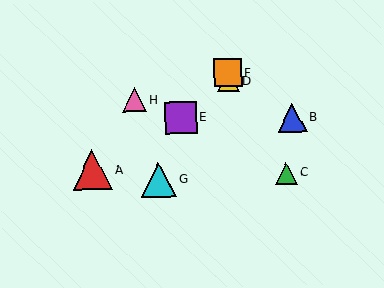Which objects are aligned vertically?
Objects D, F are aligned vertically.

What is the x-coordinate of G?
Object G is at x≈159.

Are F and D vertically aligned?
Yes, both are at x≈228.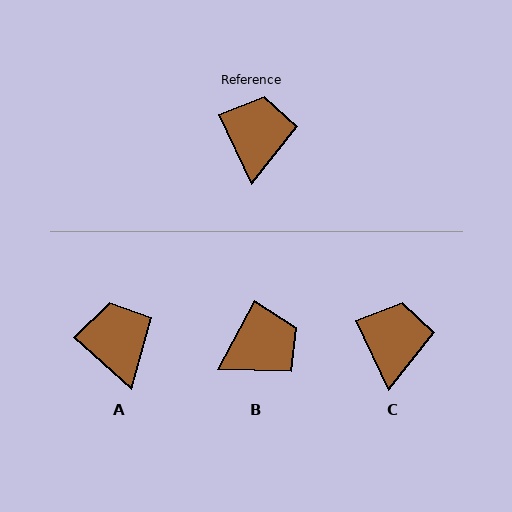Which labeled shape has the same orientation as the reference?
C.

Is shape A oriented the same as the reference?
No, it is off by about 23 degrees.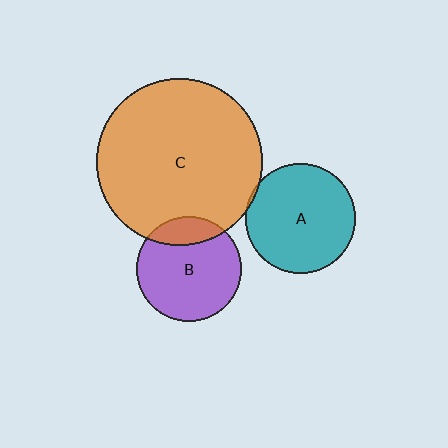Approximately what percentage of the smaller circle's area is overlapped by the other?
Approximately 5%.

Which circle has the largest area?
Circle C (orange).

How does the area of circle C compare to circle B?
Approximately 2.5 times.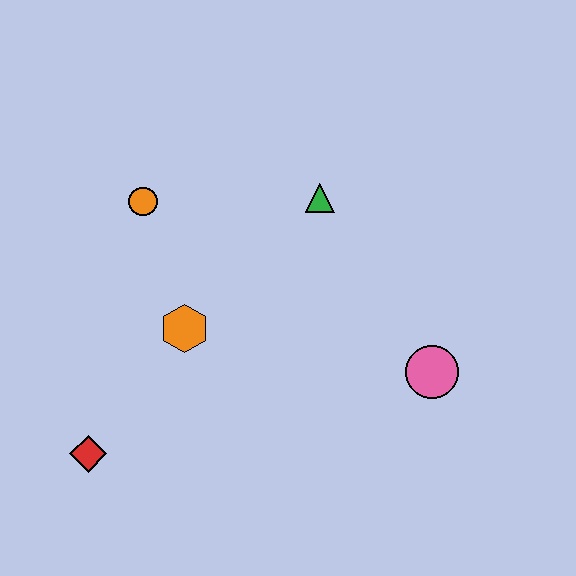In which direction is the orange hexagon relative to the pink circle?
The orange hexagon is to the left of the pink circle.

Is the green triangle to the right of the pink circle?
No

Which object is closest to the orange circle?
The orange hexagon is closest to the orange circle.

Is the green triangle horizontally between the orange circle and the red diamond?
No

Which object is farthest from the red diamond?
The pink circle is farthest from the red diamond.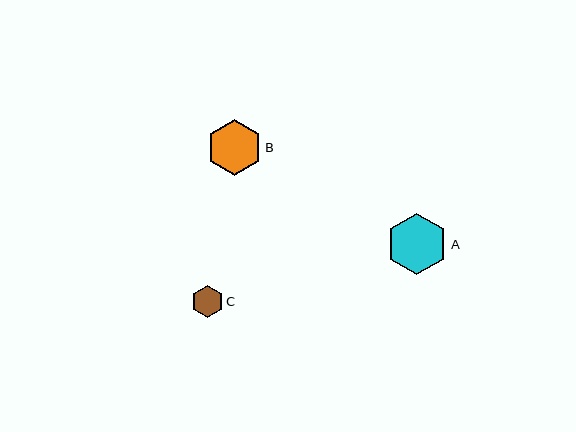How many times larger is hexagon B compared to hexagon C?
Hexagon B is approximately 1.8 times the size of hexagon C.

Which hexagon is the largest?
Hexagon A is the largest with a size of approximately 61 pixels.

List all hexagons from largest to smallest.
From largest to smallest: A, B, C.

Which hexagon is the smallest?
Hexagon C is the smallest with a size of approximately 32 pixels.